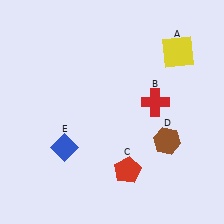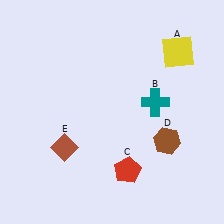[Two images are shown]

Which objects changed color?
B changed from red to teal. E changed from blue to brown.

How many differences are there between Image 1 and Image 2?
There are 2 differences between the two images.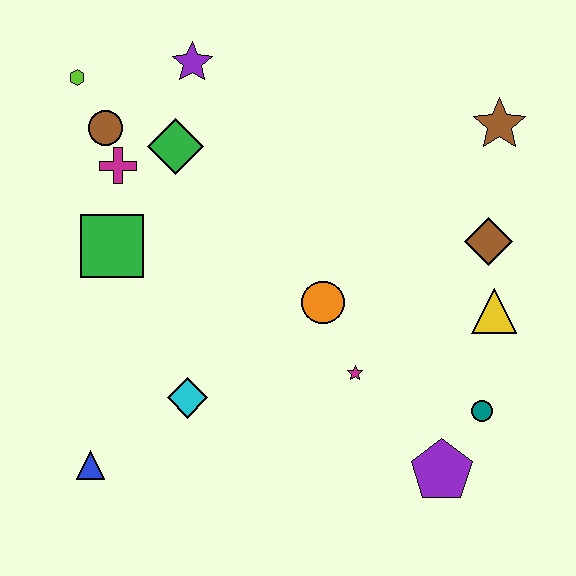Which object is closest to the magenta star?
The orange circle is closest to the magenta star.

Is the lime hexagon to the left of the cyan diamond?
Yes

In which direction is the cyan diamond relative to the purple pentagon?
The cyan diamond is to the left of the purple pentagon.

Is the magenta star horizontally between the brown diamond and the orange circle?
Yes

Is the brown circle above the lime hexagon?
No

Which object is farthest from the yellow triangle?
The lime hexagon is farthest from the yellow triangle.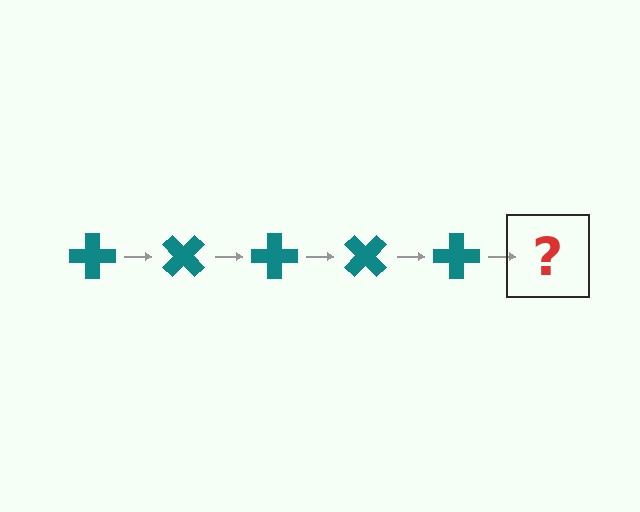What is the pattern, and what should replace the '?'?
The pattern is that the cross rotates 45 degrees each step. The '?' should be a teal cross rotated 225 degrees.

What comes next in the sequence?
The next element should be a teal cross rotated 225 degrees.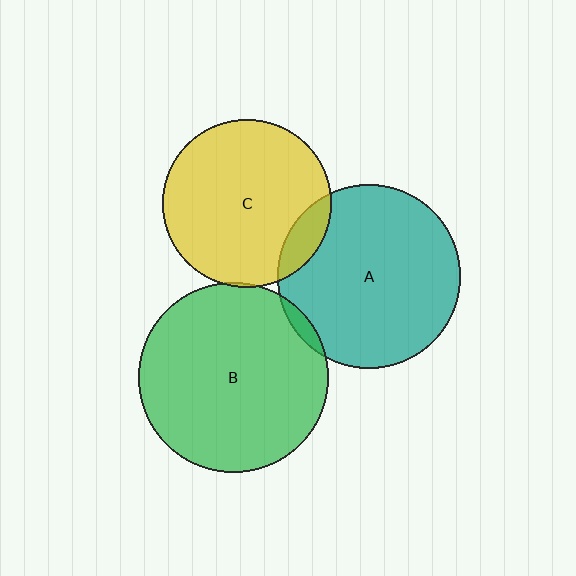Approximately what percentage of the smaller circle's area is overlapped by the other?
Approximately 10%.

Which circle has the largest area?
Circle B (green).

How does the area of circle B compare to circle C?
Approximately 1.3 times.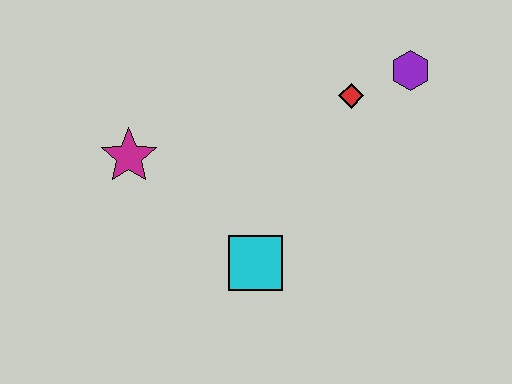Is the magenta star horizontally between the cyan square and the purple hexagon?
No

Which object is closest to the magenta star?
The cyan square is closest to the magenta star.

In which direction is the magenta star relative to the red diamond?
The magenta star is to the left of the red diamond.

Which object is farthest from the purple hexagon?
The magenta star is farthest from the purple hexagon.